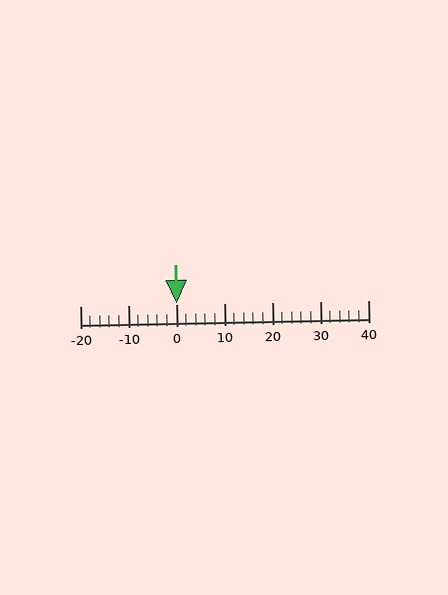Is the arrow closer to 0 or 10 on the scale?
The arrow is closer to 0.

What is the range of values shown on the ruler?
The ruler shows values from -20 to 40.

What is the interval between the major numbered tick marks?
The major tick marks are spaced 10 units apart.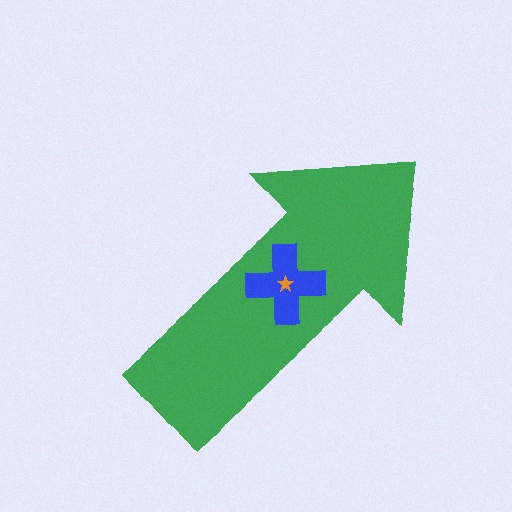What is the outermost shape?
The green arrow.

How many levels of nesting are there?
3.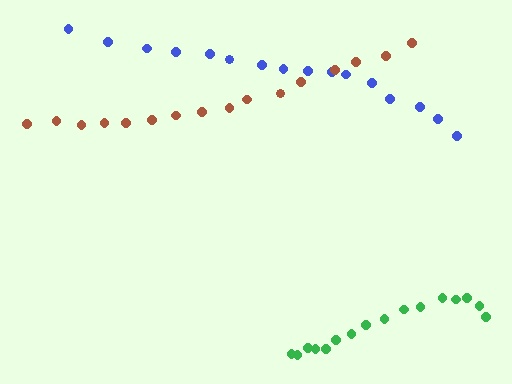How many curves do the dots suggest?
There are 3 distinct paths.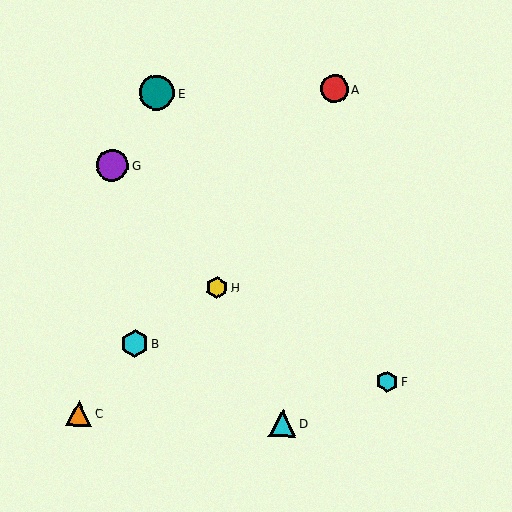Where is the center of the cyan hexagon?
The center of the cyan hexagon is at (134, 343).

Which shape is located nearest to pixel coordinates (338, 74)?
The red circle (labeled A) at (334, 89) is nearest to that location.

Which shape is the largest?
The teal circle (labeled E) is the largest.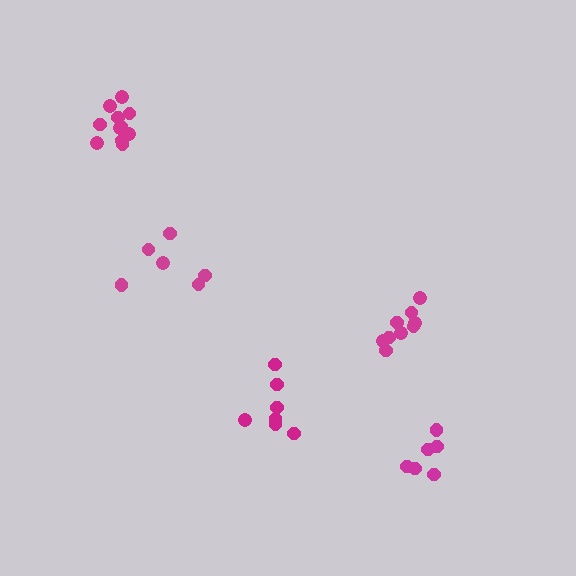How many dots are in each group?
Group 1: 6 dots, Group 2: 7 dots, Group 3: 6 dots, Group 4: 9 dots, Group 5: 11 dots (39 total).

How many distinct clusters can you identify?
There are 5 distinct clusters.